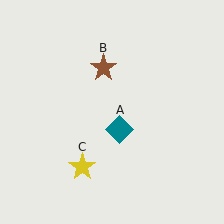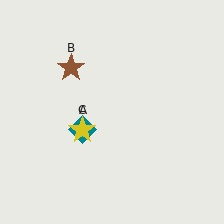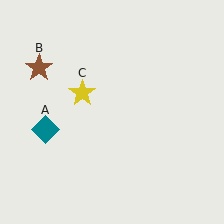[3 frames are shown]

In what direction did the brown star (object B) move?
The brown star (object B) moved left.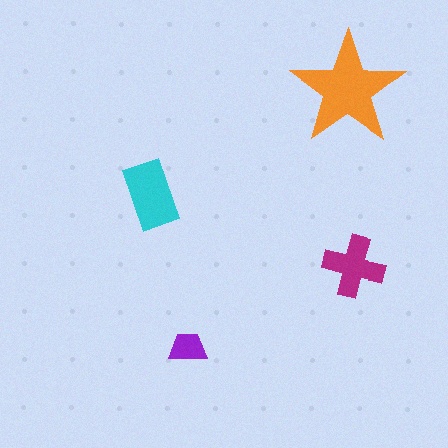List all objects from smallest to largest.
The purple trapezoid, the magenta cross, the cyan rectangle, the orange star.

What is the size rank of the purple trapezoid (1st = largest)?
4th.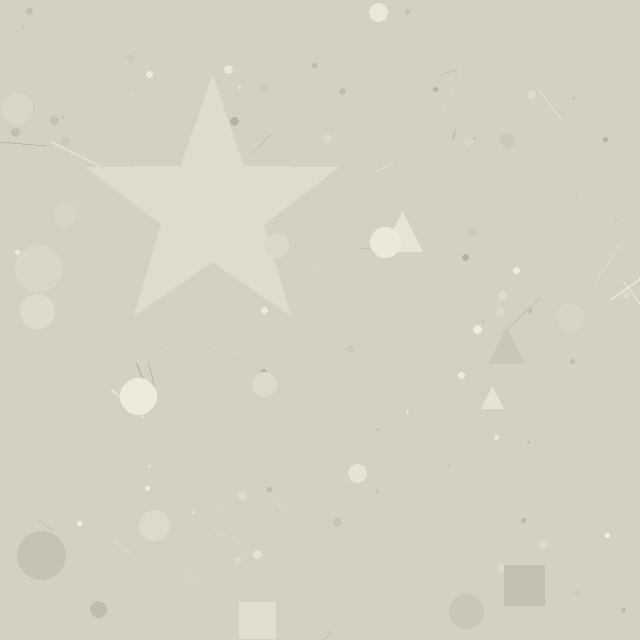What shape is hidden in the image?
A star is hidden in the image.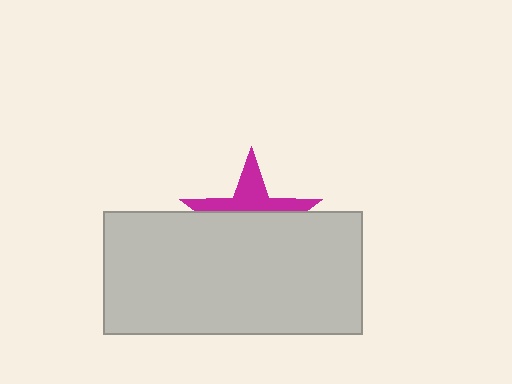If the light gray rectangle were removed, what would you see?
You would see the complete magenta star.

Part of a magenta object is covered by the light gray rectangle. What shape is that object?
It is a star.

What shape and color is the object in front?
The object in front is a light gray rectangle.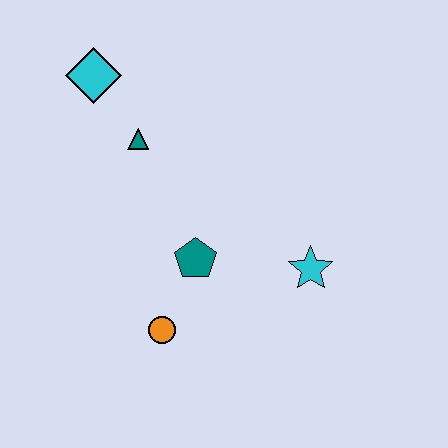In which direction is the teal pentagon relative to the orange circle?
The teal pentagon is above the orange circle.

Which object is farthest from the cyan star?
The cyan diamond is farthest from the cyan star.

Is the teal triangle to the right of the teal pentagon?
No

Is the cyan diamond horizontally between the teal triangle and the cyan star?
No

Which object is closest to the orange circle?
The teal pentagon is closest to the orange circle.